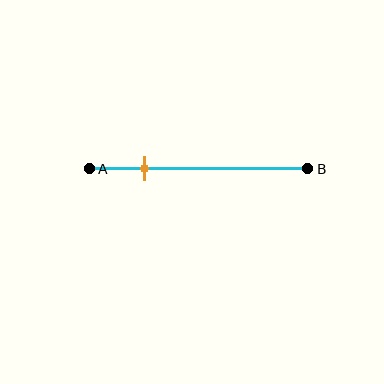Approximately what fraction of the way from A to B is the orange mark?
The orange mark is approximately 25% of the way from A to B.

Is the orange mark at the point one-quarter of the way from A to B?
Yes, the mark is approximately at the one-quarter point.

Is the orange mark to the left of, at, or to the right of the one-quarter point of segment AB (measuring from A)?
The orange mark is approximately at the one-quarter point of segment AB.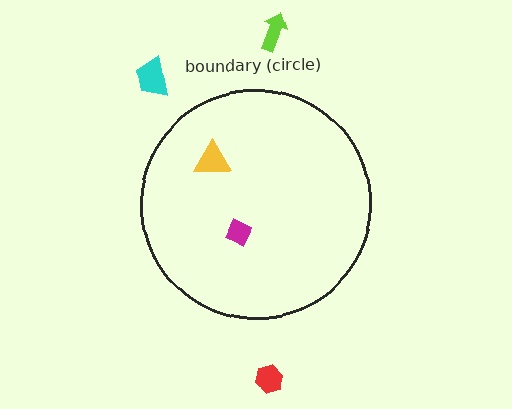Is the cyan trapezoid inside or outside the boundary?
Outside.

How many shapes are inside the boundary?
2 inside, 3 outside.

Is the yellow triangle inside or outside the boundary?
Inside.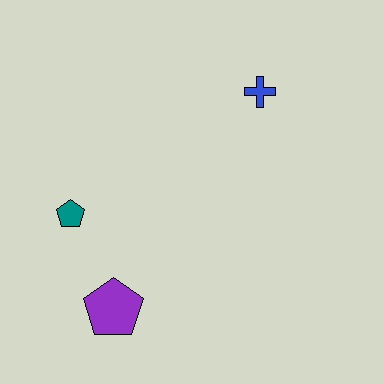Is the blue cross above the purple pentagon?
Yes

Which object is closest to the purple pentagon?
The teal pentagon is closest to the purple pentagon.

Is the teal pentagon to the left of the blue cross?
Yes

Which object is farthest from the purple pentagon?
The blue cross is farthest from the purple pentagon.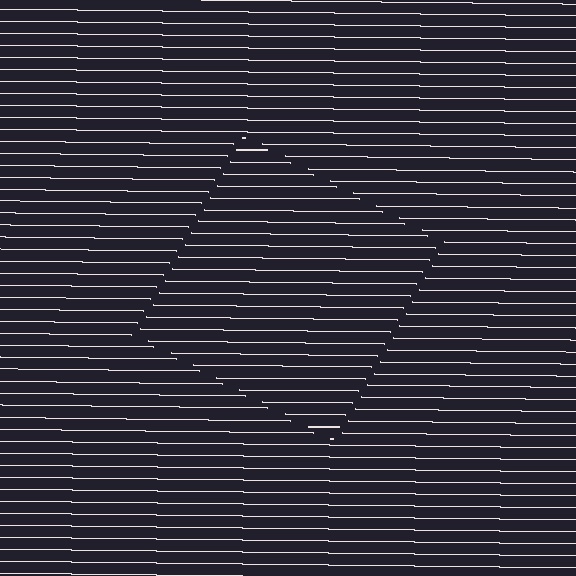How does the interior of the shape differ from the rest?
The interior of the shape contains the same grating, shifted by half a period — the contour is defined by the phase discontinuity where line-ends from the inner and outer gratings abut.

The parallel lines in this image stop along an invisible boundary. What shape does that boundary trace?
An illusory square. The interior of the shape contains the same grating, shifted by half a period — the contour is defined by the phase discontinuity where line-ends from the inner and outer gratings abut.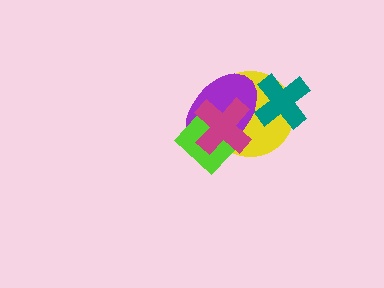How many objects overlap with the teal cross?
2 objects overlap with the teal cross.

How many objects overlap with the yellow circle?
4 objects overlap with the yellow circle.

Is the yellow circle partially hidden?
Yes, it is partially covered by another shape.